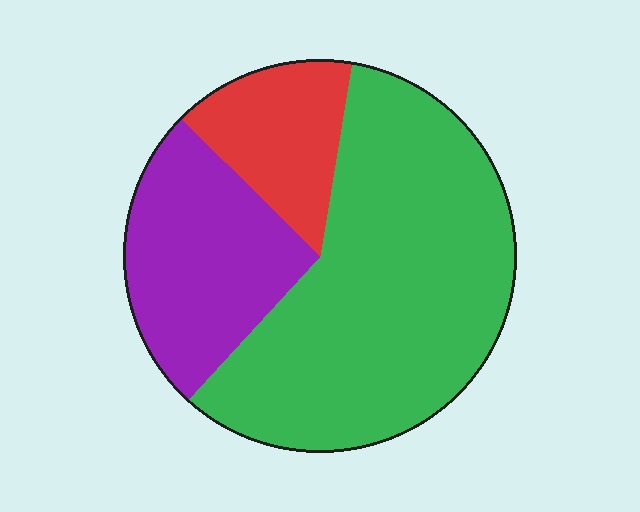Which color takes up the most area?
Green, at roughly 60%.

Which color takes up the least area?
Red, at roughly 15%.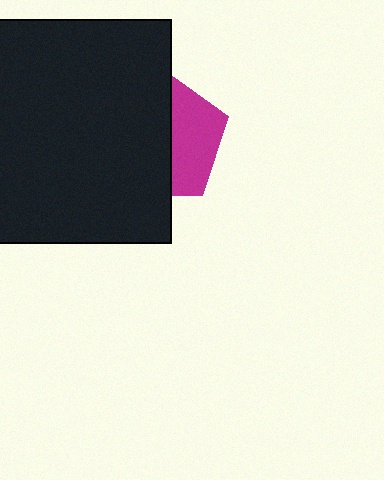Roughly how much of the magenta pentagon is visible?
A small part of it is visible (roughly 39%).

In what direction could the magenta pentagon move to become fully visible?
The magenta pentagon could move right. That would shift it out from behind the black square entirely.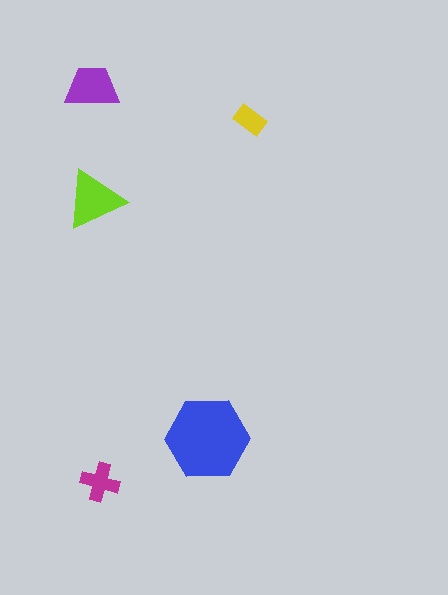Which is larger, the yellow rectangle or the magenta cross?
The magenta cross.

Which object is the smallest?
The yellow rectangle.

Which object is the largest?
The blue hexagon.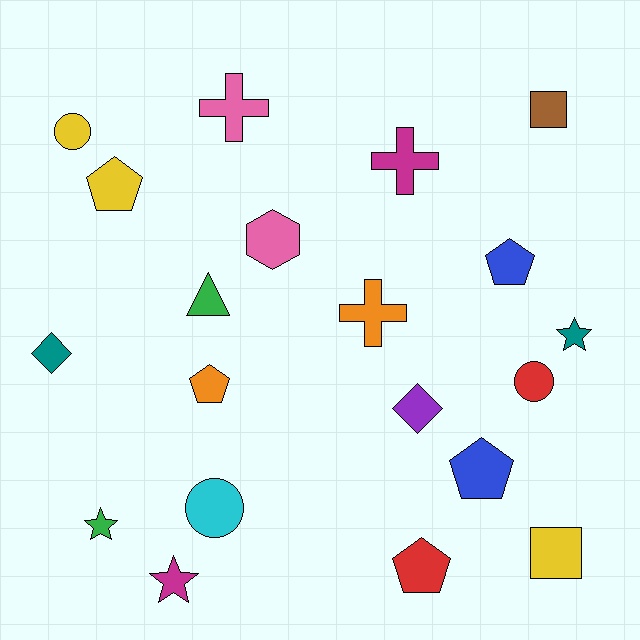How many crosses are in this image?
There are 3 crosses.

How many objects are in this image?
There are 20 objects.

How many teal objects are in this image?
There are 2 teal objects.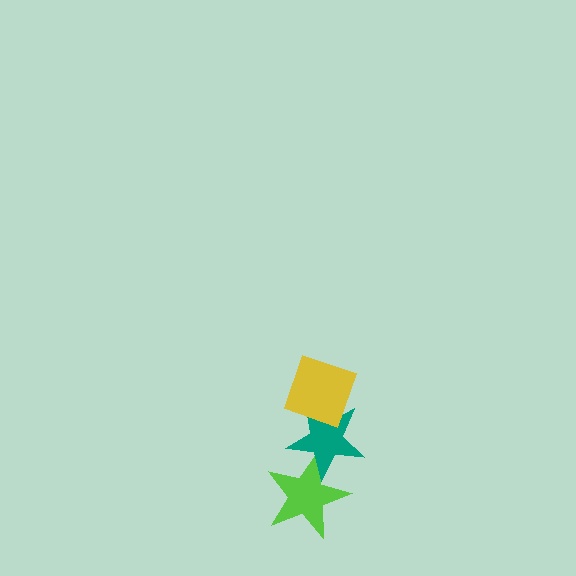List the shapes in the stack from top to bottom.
From top to bottom: the yellow diamond, the teal star, the lime star.